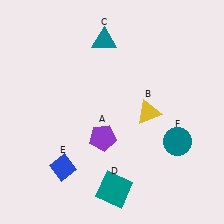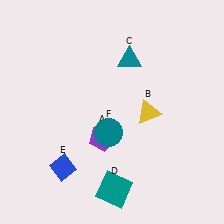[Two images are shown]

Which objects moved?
The objects that moved are: the teal triangle (C), the teal circle (F).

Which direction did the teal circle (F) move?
The teal circle (F) moved left.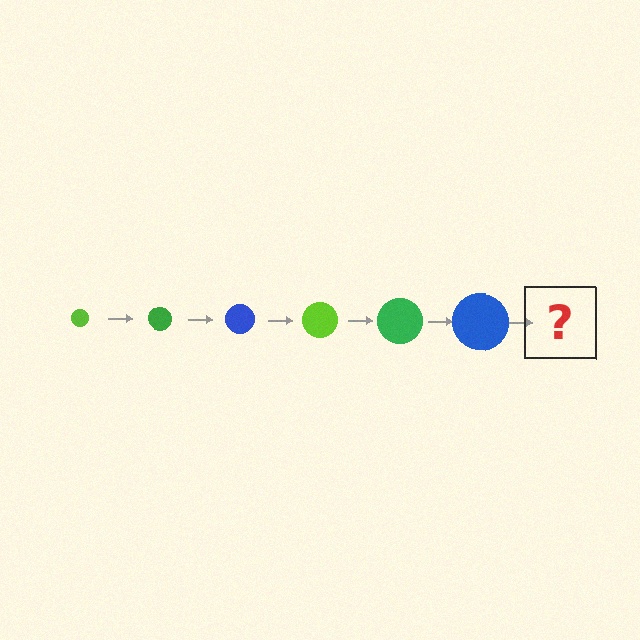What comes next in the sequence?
The next element should be a lime circle, larger than the previous one.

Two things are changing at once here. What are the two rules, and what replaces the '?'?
The two rules are that the circle grows larger each step and the color cycles through lime, green, and blue. The '?' should be a lime circle, larger than the previous one.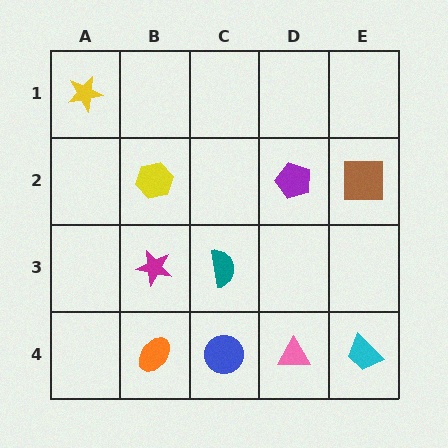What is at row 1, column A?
A yellow star.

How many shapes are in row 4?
4 shapes.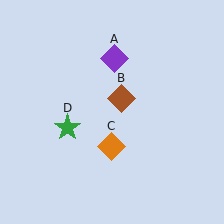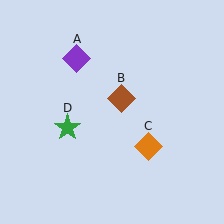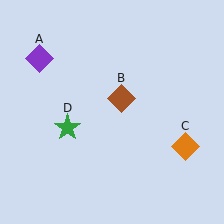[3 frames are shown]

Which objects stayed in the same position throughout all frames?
Brown diamond (object B) and green star (object D) remained stationary.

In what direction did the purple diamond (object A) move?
The purple diamond (object A) moved left.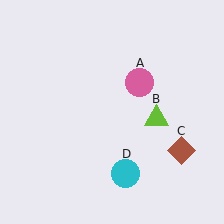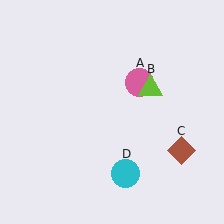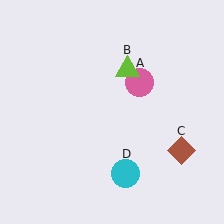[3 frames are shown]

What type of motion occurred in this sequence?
The lime triangle (object B) rotated counterclockwise around the center of the scene.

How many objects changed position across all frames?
1 object changed position: lime triangle (object B).